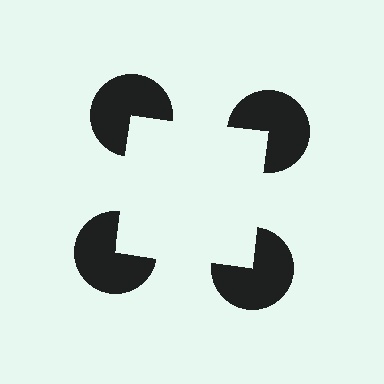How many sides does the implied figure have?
4 sides.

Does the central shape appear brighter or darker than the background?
It typically appears slightly brighter than the background, even though no actual brightness change is drawn.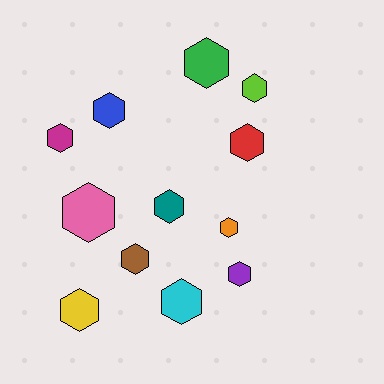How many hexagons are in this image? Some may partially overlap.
There are 12 hexagons.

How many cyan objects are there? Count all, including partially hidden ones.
There is 1 cyan object.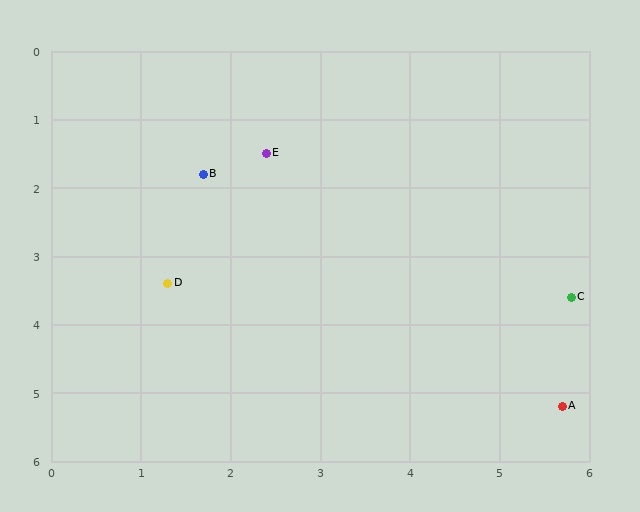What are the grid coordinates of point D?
Point D is at approximately (1.3, 3.4).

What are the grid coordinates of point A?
Point A is at approximately (5.7, 5.2).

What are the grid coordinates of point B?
Point B is at approximately (1.7, 1.8).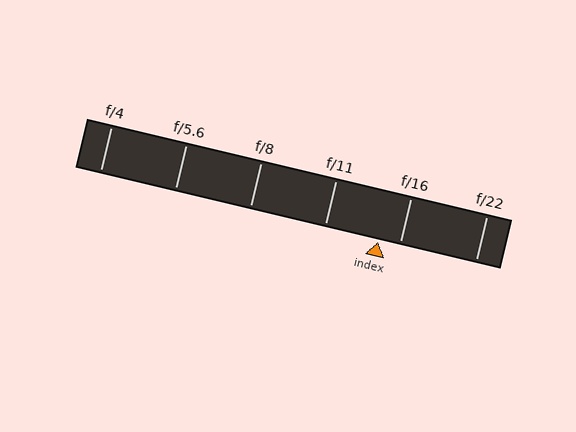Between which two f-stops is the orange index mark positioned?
The index mark is between f/11 and f/16.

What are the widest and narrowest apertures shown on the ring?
The widest aperture shown is f/4 and the narrowest is f/22.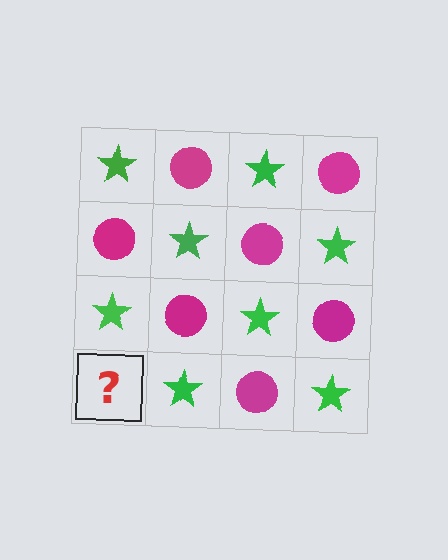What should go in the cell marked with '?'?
The missing cell should contain a magenta circle.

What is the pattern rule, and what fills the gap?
The rule is that it alternates green star and magenta circle in a checkerboard pattern. The gap should be filled with a magenta circle.